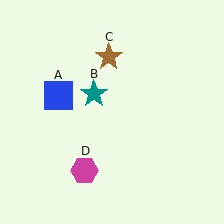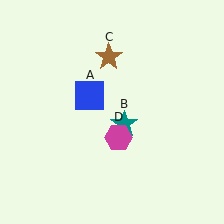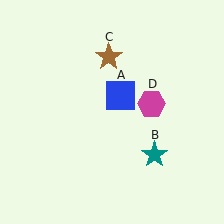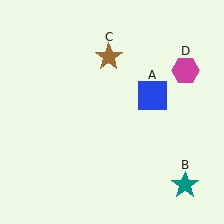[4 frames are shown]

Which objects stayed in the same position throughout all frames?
Brown star (object C) remained stationary.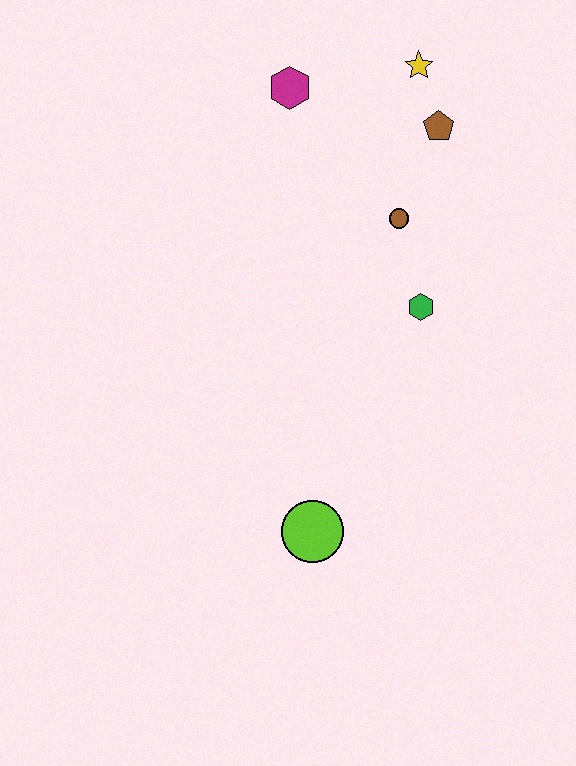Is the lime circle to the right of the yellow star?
No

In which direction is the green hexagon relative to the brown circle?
The green hexagon is below the brown circle.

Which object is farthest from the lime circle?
The yellow star is farthest from the lime circle.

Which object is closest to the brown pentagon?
The yellow star is closest to the brown pentagon.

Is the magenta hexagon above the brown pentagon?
Yes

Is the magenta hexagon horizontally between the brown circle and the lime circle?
No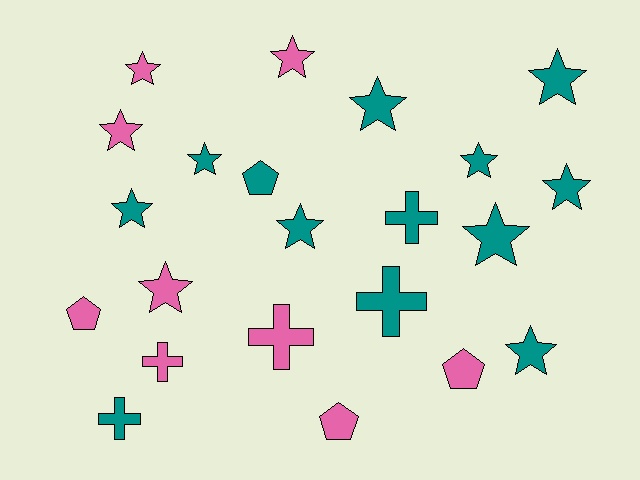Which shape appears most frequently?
Star, with 13 objects.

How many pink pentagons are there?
There are 3 pink pentagons.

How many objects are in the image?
There are 22 objects.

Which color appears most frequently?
Teal, with 13 objects.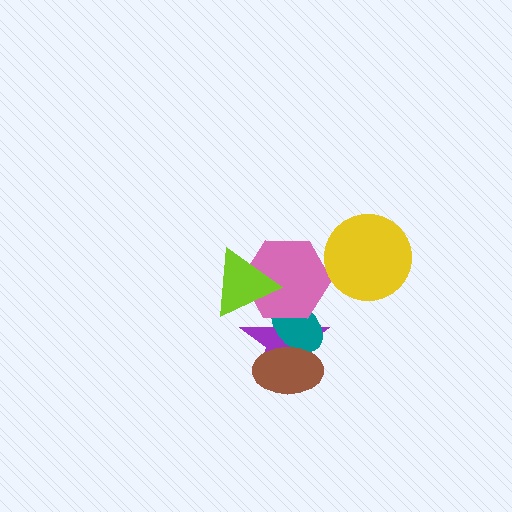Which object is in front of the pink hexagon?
The lime triangle is in front of the pink hexagon.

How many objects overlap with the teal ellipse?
3 objects overlap with the teal ellipse.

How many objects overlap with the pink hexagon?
3 objects overlap with the pink hexagon.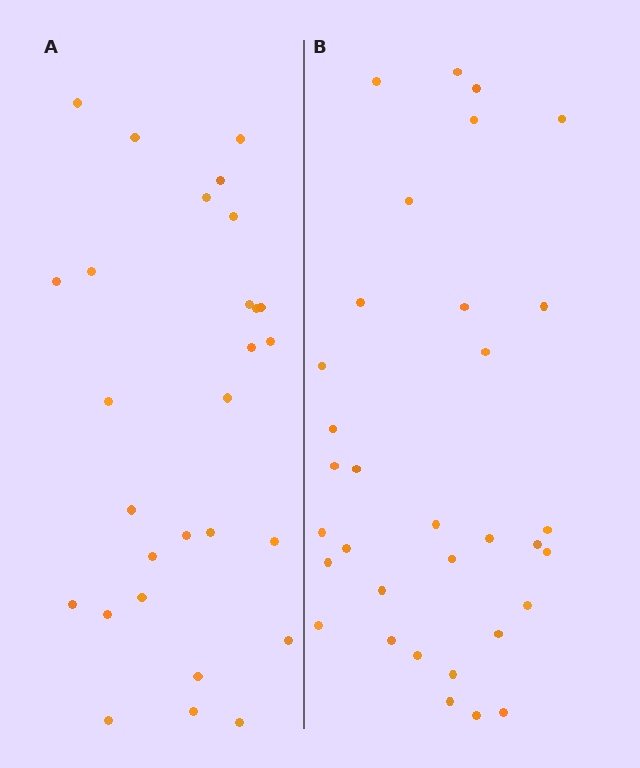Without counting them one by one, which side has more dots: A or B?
Region B (the right region) has more dots.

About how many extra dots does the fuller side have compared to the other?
Region B has about 5 more dots than region A.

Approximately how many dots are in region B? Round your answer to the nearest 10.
About 30 dots. (The exact count is 33, which rounds to 30.)